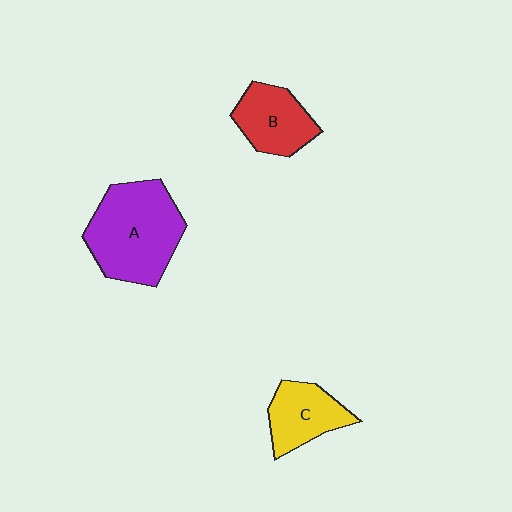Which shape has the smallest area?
Shape C (yellow).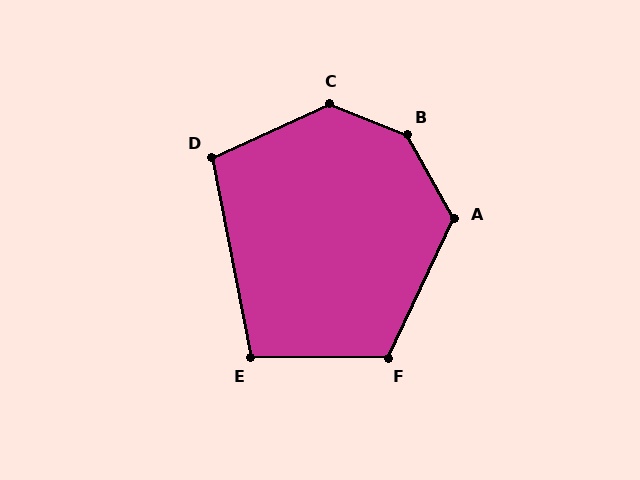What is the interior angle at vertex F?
Approximately 115 degrees (obtuse).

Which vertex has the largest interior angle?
B, at approximately 142 degrees.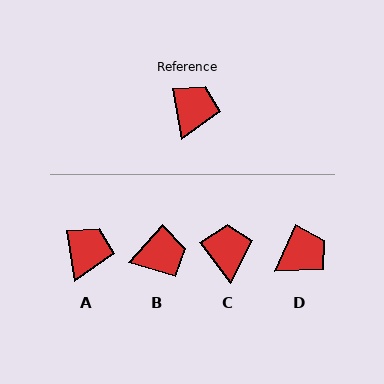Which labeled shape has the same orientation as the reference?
A.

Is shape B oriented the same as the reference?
No, it is off by about 51 degrees.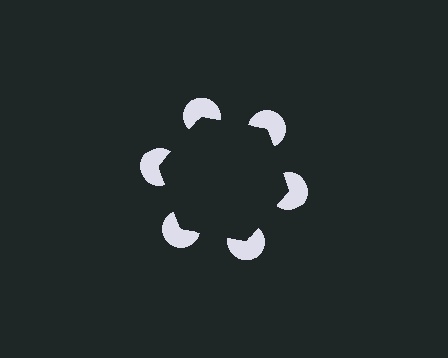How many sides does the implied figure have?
6 sides.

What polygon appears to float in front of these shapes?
An illusory hexagon — its edges are inferred from the aligned wedge cuts in the pac-man discs, not physically drawn.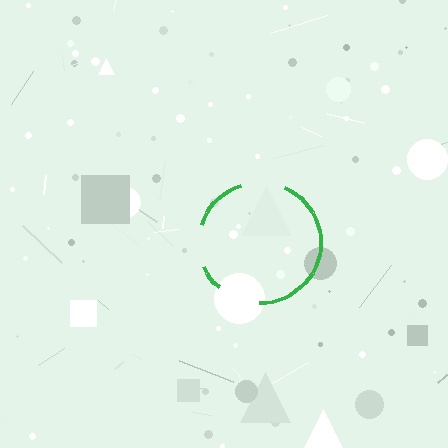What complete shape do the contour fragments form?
The contour fragments form a circle.